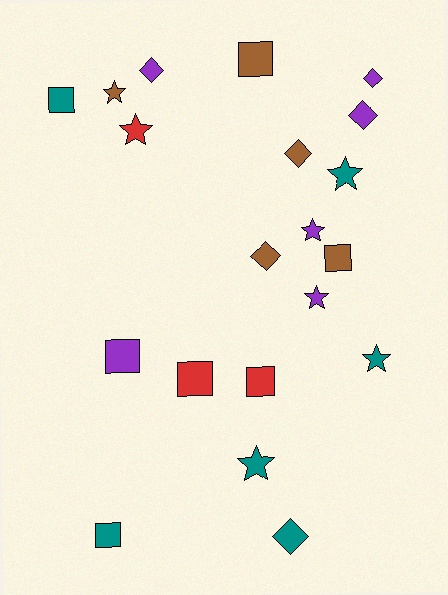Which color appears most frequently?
Teal, with 6 objects.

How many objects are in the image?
There are 20 objects.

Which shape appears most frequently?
Star, with 7 objects.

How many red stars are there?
There is 1 red star.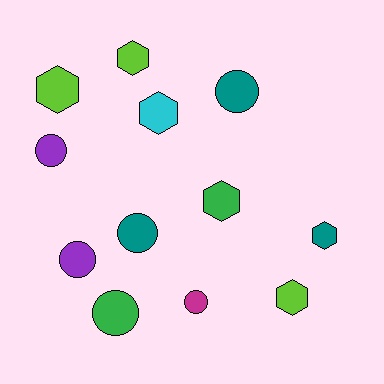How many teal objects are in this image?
There are 3 teal objects.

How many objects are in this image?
There are 12 objects.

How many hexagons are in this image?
There are 6 hexagons.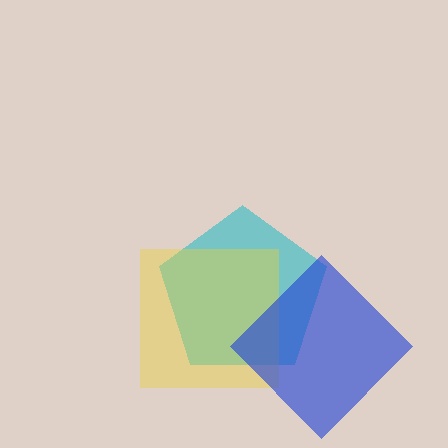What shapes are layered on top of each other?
The layered shapes are: a cyan pentagon, a yellow square, a blue diamond.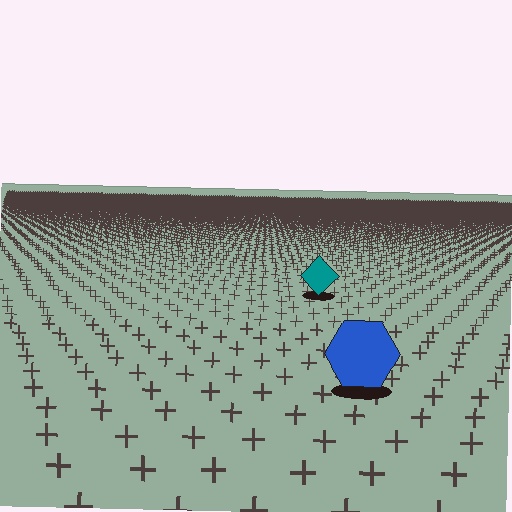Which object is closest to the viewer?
The blue hexagon is closest. The texture marks near it are larger and more spread out.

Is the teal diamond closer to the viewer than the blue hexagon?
No. The blue hexagon is closer — you can tell from the texture gradient: the ground texture is coarser near it.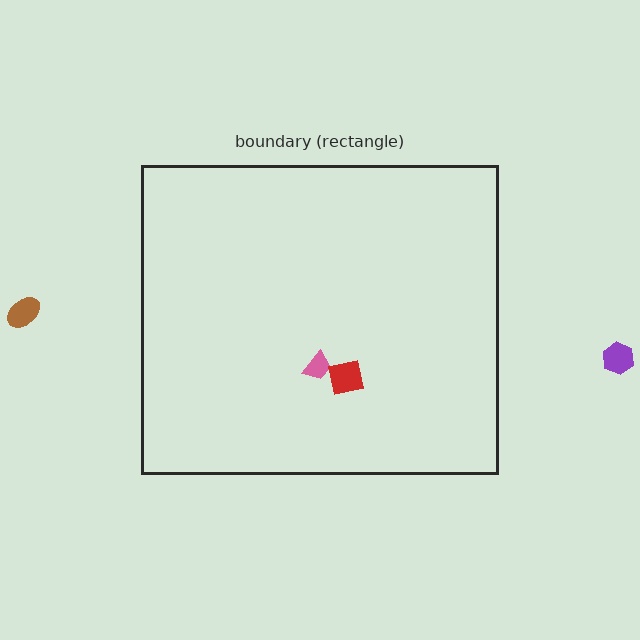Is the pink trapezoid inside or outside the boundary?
Inside.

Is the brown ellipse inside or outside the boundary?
Outside.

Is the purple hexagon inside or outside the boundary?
Outside.